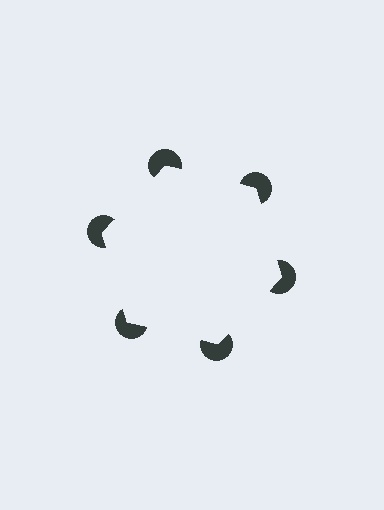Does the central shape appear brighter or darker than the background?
It typically appears slightly brighter than the background, even though no actual brightness change is drawn.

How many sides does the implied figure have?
6 sides.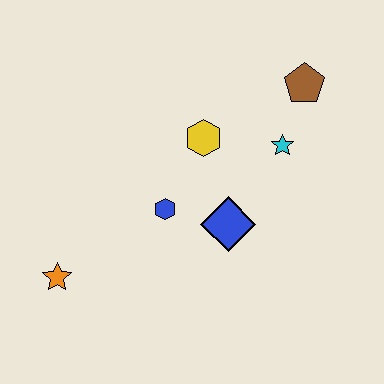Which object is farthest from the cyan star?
The orange star is farthest from the cyan star.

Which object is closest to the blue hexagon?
The blue diamond is closest to the blue hexagon.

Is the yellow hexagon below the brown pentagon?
Yes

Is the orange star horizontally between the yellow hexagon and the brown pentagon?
No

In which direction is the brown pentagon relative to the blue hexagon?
The brown pentagon is to the right of the blue hexagon.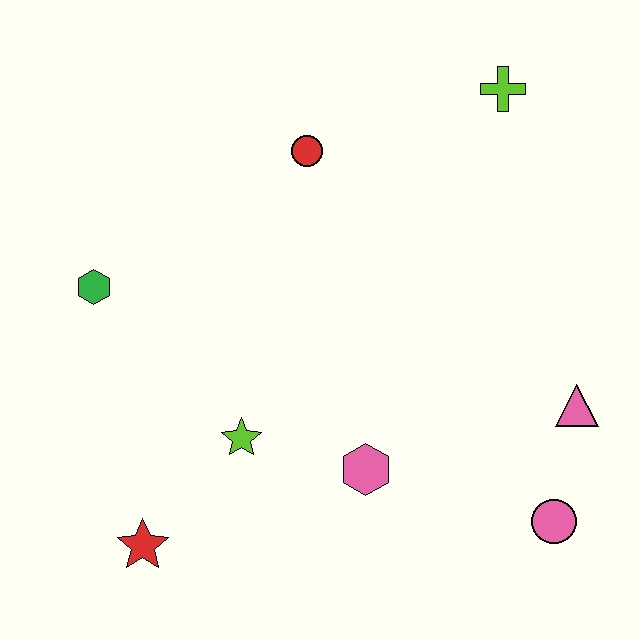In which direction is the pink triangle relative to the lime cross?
The pink triangle is below the lime cross.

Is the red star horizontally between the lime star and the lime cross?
No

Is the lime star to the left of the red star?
No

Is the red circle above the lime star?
Yes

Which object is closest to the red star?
The lime star is closest to the red star.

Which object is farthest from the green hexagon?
The pink circle is farthest from the green hexagon.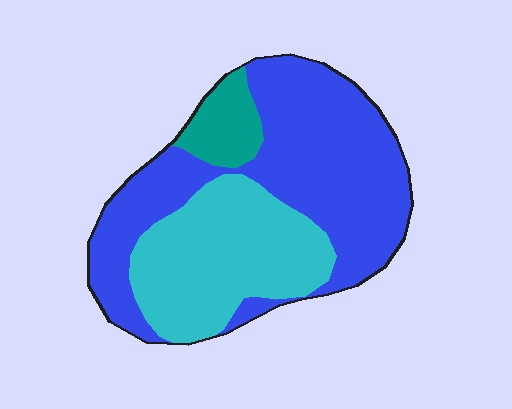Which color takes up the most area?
Blue, at roughly 55%.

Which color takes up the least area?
Teal, at roughly 10%.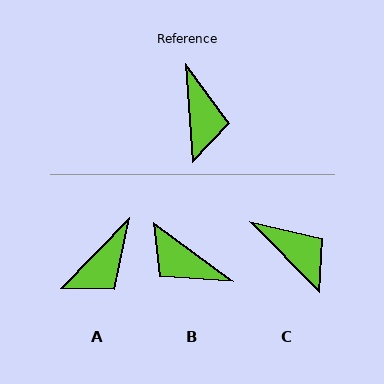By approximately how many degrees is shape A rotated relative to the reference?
Approximately 48 degrees clockwise.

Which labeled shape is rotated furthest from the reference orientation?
B, about 130 degrees away.